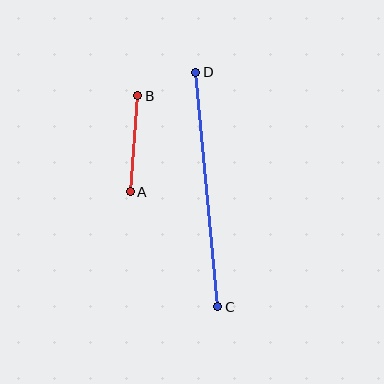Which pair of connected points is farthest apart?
Points C and D are farthest apart.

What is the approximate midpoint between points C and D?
The midpoint is at approximately (207, 189) pixels.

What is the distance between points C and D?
The distance is approximately 235 pixels.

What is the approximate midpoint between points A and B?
The midpoint is at approximately (134, 144) pixels.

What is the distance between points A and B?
The distance is approximately 96 pixels.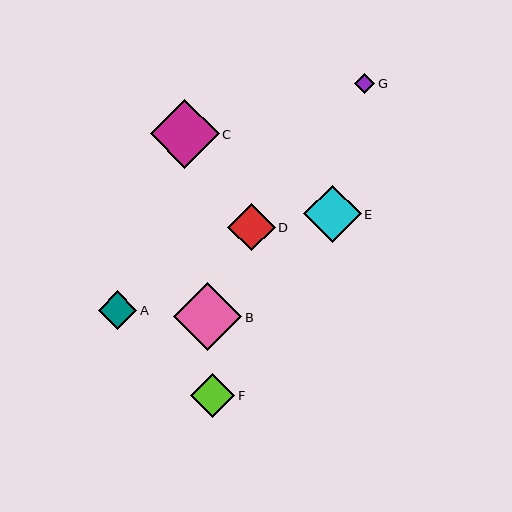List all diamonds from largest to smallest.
From largest to smallest: C, B, E, D, F, A, G.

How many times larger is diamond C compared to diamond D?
Diamond C is approximately 1.5 times the size of diamond D.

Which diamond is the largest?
Diamond C is the largest with a size of approximately 69 pixels.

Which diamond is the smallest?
Diamond G is the smallest with a size of approximately 21 pixels.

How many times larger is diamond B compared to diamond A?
Diamond B is approximately 1.8 times the size of diamond A.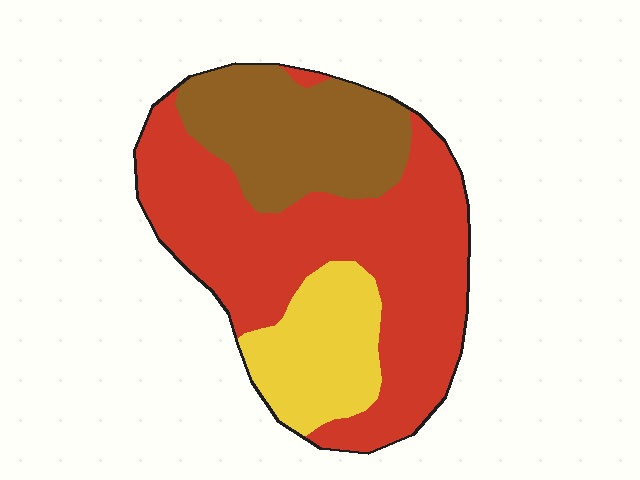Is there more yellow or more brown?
Brown.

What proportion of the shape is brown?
Brown takes up about one quarter (1/4) of the shape.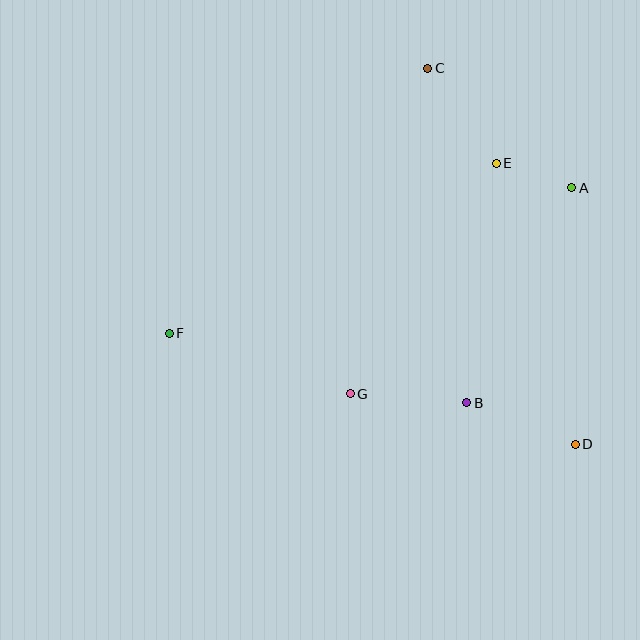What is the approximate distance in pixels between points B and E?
The distance between B and E is approximately 241 pixels.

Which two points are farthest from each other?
Points A and F are farthest from each other.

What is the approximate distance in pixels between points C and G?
The distance between C and G is approximately 335 pixels.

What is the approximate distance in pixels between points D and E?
The distance between D and E is approximately 292 pixels.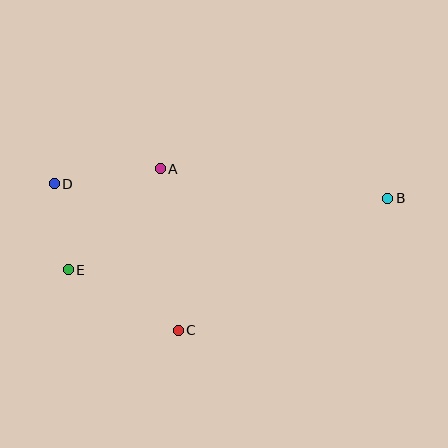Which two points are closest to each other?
Points D and E are closest to each other.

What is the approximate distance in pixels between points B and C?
The distance between B and C is approximately 248 pixels.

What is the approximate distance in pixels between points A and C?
The distance between A and C is approximately 163 pixels.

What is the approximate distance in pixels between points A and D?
The distance between A and D is approximately 107 pixels.